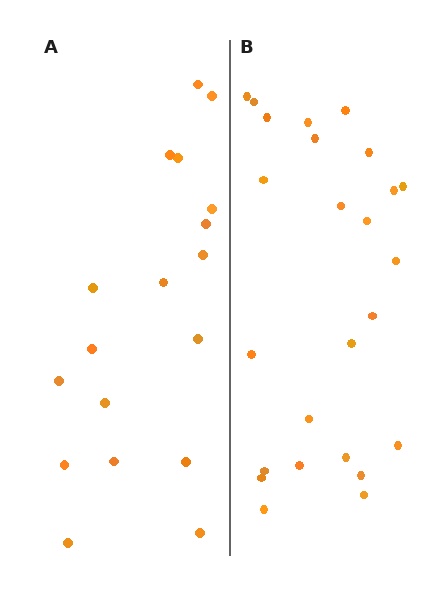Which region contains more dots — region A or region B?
Region B (the right region) has more dots.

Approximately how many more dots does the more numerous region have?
Region B has roughly 8 or so more dots than region A.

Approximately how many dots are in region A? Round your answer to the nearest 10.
About 20 dots. (The exact count is 18, which rounds to 20.)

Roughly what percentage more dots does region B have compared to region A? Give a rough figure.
About 40% more.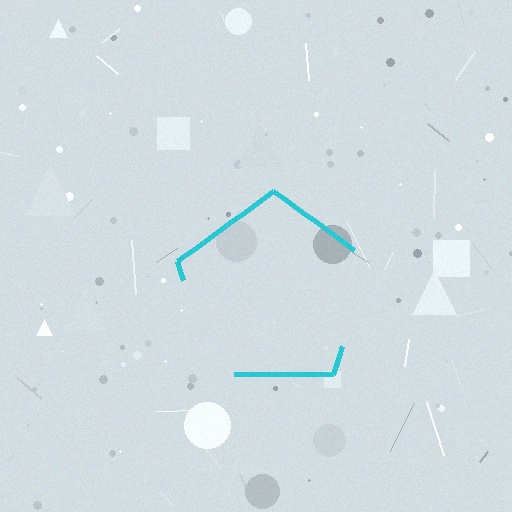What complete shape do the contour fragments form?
The contour fragments form a pentagon.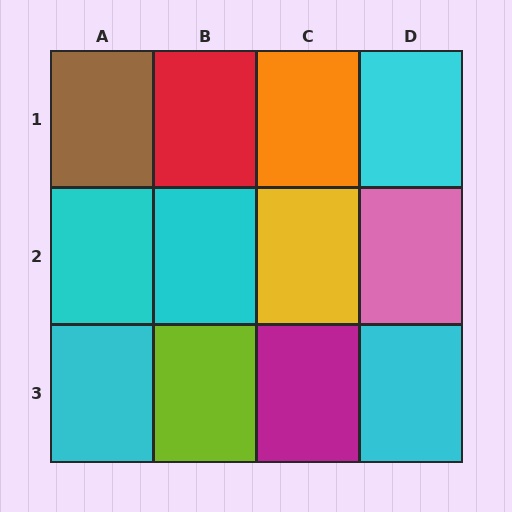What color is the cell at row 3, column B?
Lime.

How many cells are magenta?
1 cell is magenta.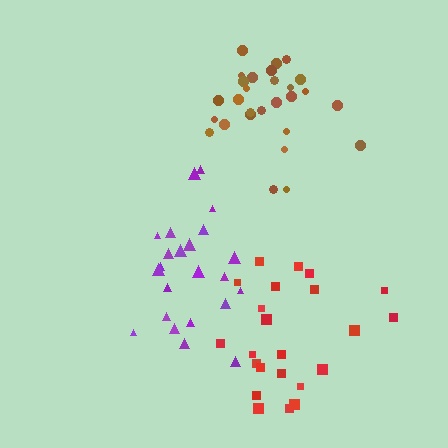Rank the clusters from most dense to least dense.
brown, purple, red.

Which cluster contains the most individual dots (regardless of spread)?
Brown (28).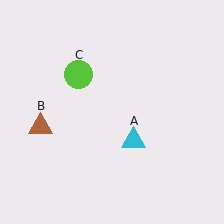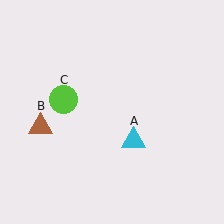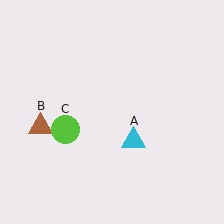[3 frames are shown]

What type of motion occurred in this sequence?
The lime circle (object C) rotated counterclockwise around the center of the scene.